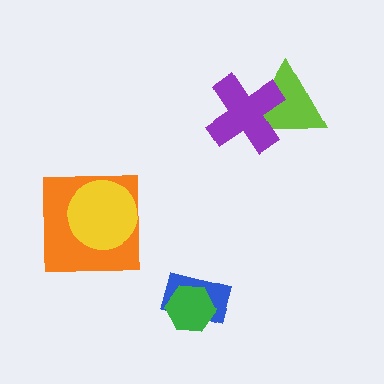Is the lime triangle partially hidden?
Yes, it is partially covered by another shape.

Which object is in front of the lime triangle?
The purple cross is in front of the lime triangle.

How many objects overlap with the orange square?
1 object overlaps with the orange square.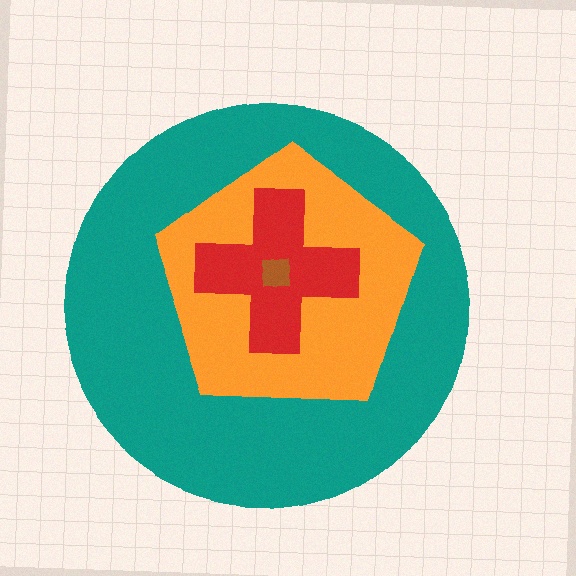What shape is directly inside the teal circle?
The orange pentagon.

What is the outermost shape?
The teal circle.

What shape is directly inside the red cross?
The brown square.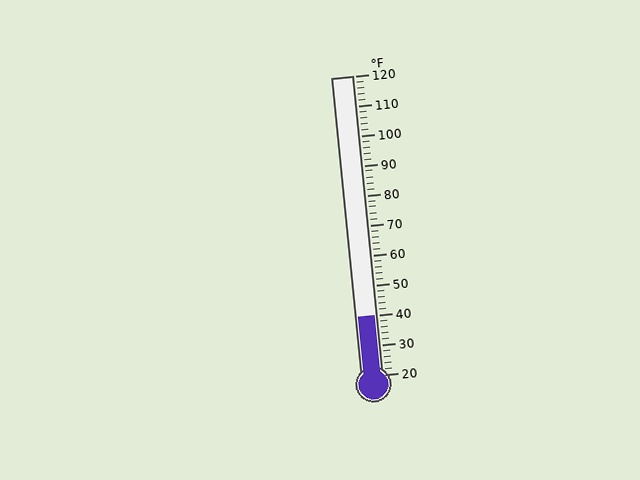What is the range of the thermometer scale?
The thermometer scale ranges from 20°F to 120°F.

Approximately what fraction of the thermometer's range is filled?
The thermometer is filled to approximately 20% of its range.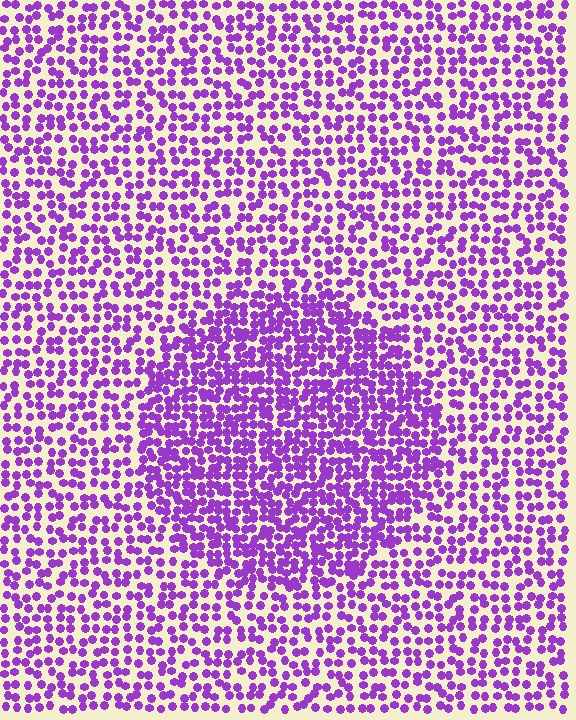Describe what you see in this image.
The image contains small purple elements arranged at two different densities. A circle-shaped region is visible where the elements are more densely packed than the surrounding area.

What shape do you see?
I see a circle.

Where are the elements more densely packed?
The elements are more densely packed inside the circle boundary.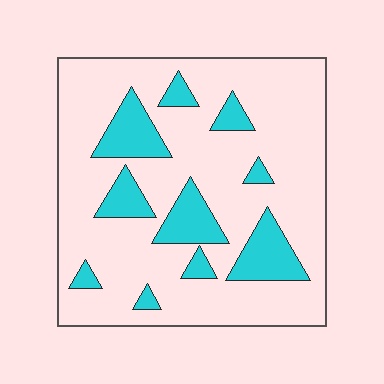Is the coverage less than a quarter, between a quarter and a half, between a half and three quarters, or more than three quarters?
Less than a quarter.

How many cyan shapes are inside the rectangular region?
10.